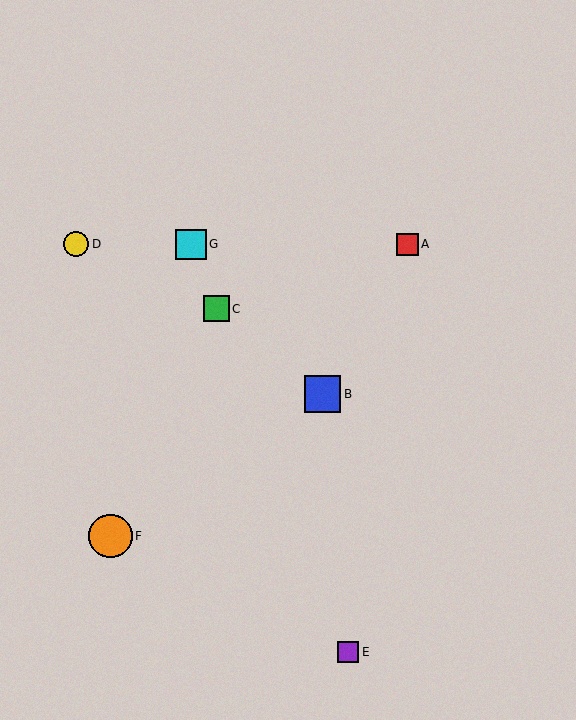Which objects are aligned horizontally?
Objects A, D, G are aligned horizontally.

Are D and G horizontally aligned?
Yes, both are at y≈244.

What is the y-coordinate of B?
Object B is at y≈394.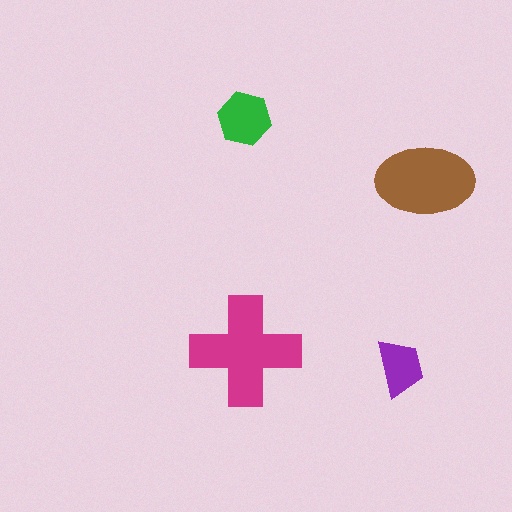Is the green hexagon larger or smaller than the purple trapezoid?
Larger.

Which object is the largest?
The magenta cross.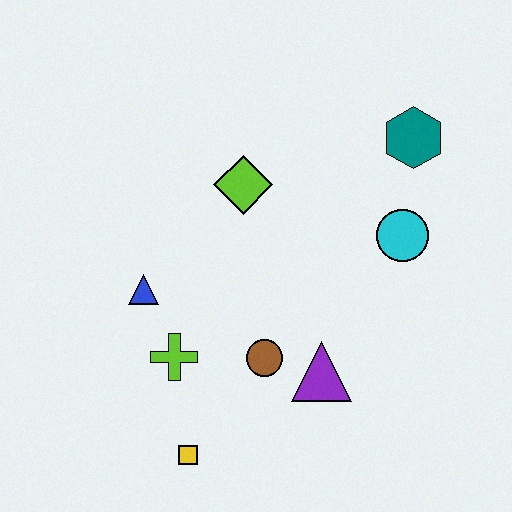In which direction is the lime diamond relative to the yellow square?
The lime diamond is above the yellow square.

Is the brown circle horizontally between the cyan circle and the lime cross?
Yes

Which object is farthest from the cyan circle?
The yellow square is farthest from the cyan circle.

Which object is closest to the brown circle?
The purple triangle is closest to the brown circle.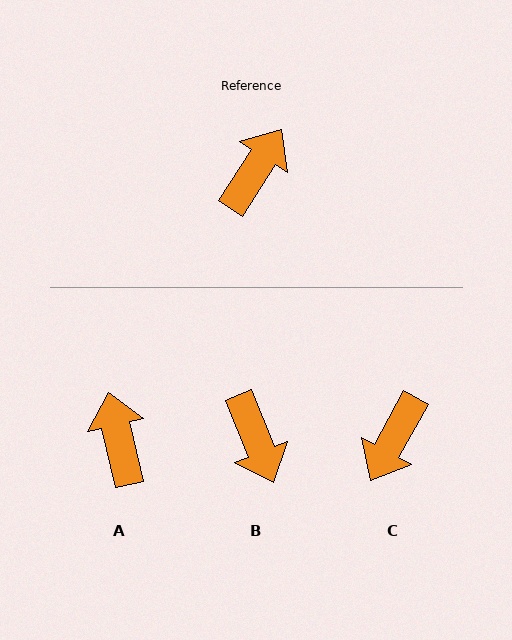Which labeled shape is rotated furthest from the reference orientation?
C, about 176 degrees away.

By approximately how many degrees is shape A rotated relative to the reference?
Approximately 46 degrees counter-clockwise.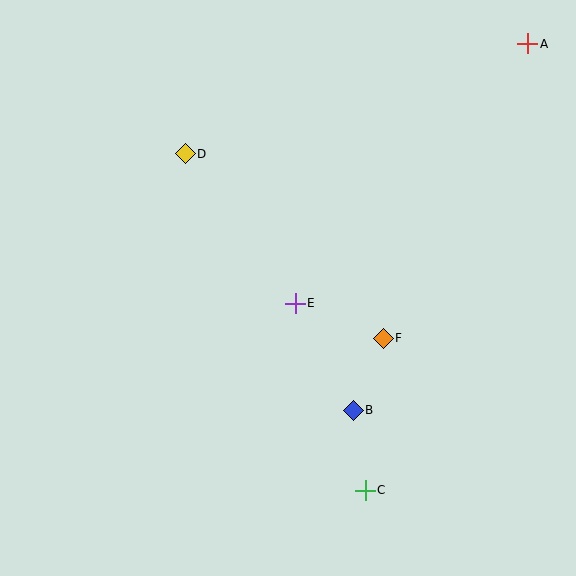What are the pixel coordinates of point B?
Point B is at (353, 410).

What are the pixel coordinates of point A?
Point A is at (528, 44).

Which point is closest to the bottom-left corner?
Point C is closest to the bottom-left corner.